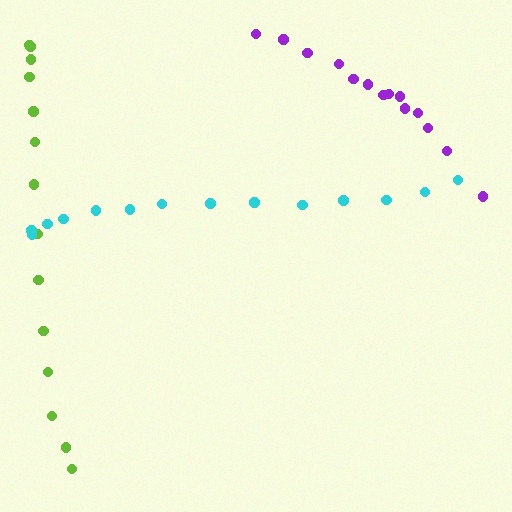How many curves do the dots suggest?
There are 3 distinct paths.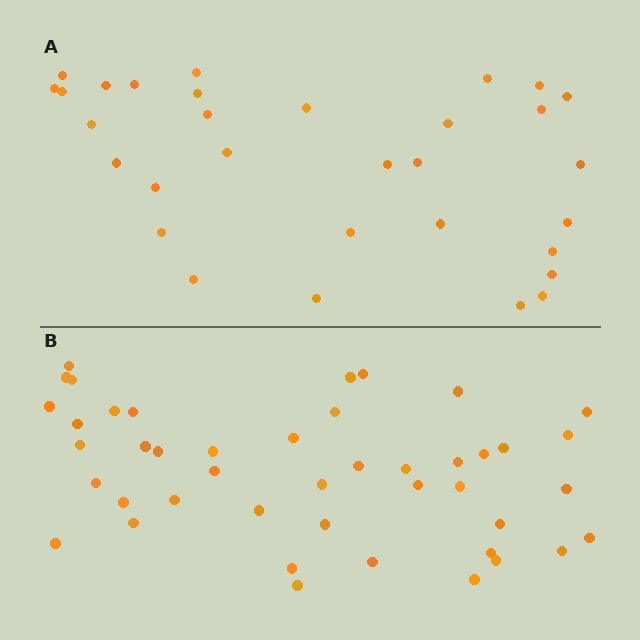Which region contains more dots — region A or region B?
Region B (the bottom region) has more dots.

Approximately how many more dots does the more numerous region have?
Region B has approximately 15 more dots than region A.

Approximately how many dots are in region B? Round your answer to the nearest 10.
About 40 dots. (The exact count is 44, which rounds to 40.)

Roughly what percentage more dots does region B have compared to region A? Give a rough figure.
About 40% more.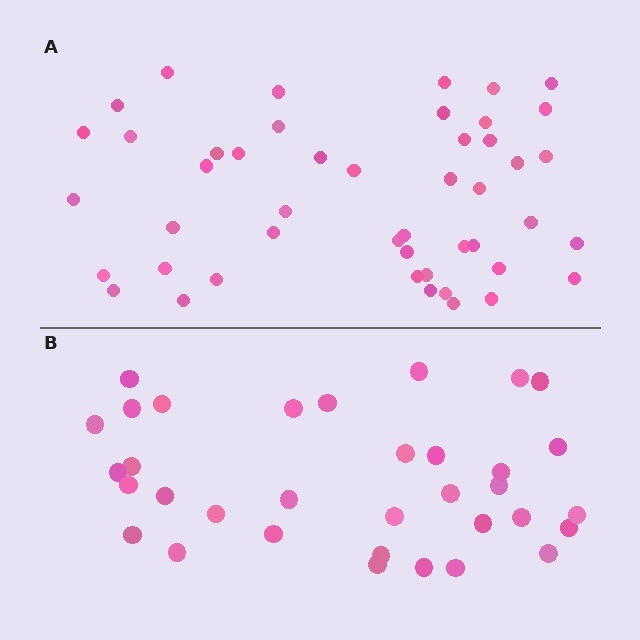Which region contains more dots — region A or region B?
Region A (the top region) has more dots.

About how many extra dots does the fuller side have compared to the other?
Region A has approximately 15 more dots than region B.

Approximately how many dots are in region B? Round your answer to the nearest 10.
About 30 dots. (The exact count is 34, which rounds to 30.)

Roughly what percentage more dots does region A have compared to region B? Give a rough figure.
About 40% more.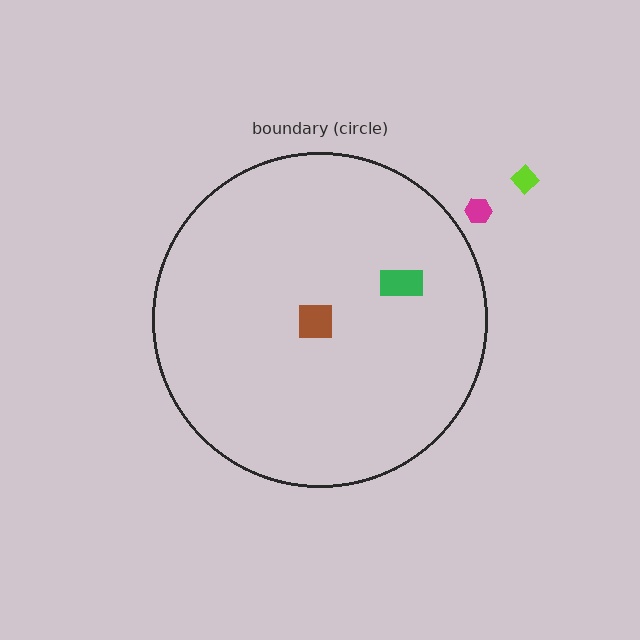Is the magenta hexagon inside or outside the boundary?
Outside.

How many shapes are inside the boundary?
2 inside, 2 outside.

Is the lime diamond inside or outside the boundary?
Outside.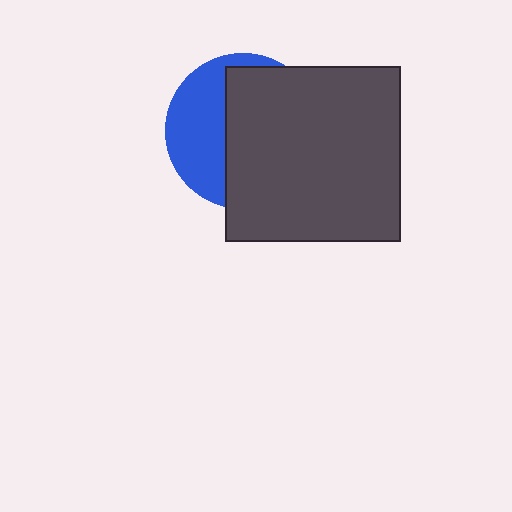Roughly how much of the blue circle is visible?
A small part of it is visible (roughly 39%).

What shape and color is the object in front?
The object in front is a dark gray square.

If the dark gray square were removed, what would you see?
You would see the complete blue circle.